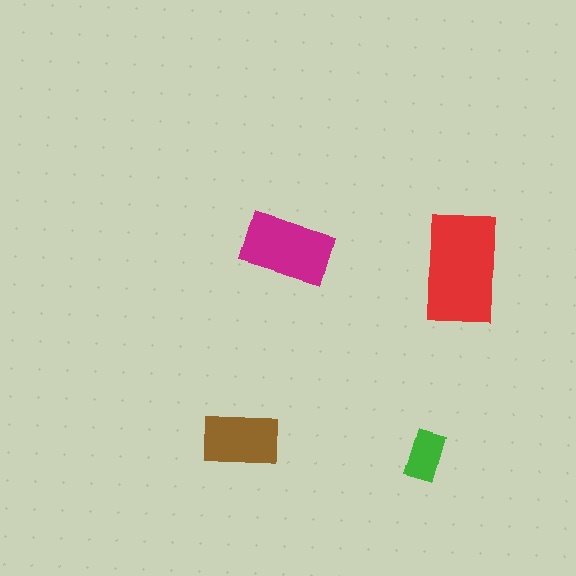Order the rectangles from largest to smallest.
the red one, the magenta one, the brown one, the green one.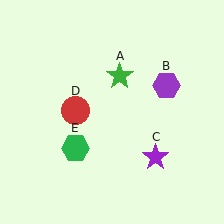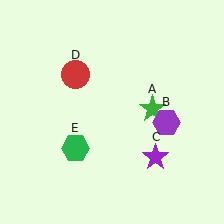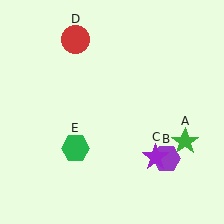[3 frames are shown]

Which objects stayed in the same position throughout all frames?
Purple star (object C) and green hexagon (object E) remained stationary.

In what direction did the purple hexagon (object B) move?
The purple hexagon (object B) moved down.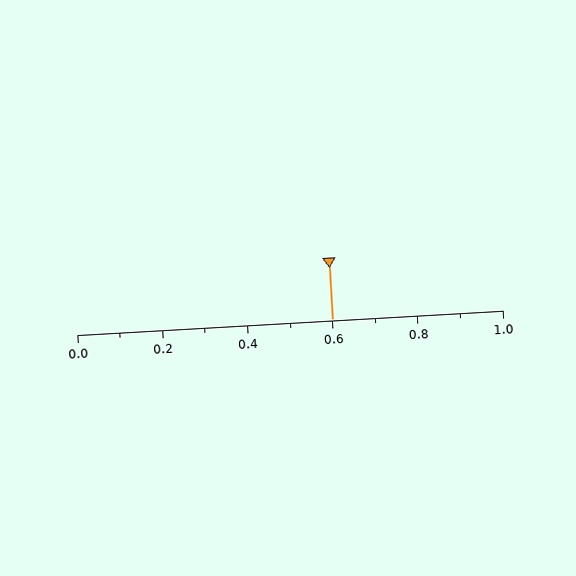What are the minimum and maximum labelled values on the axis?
The axis runs from 0.0 to 1.0.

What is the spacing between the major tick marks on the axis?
The major ticks are spaced 0.2 apart.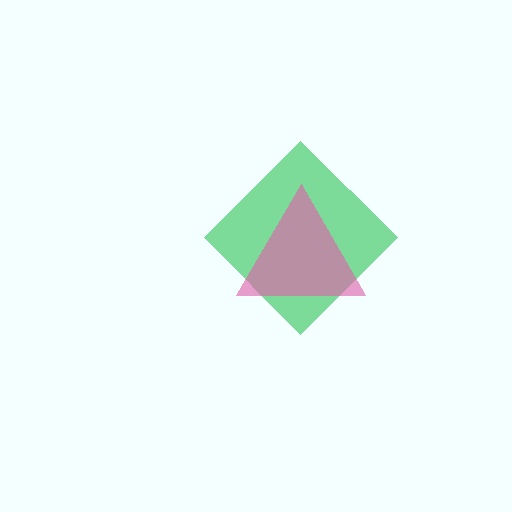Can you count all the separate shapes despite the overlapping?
Yes, there are 2 separate shapes.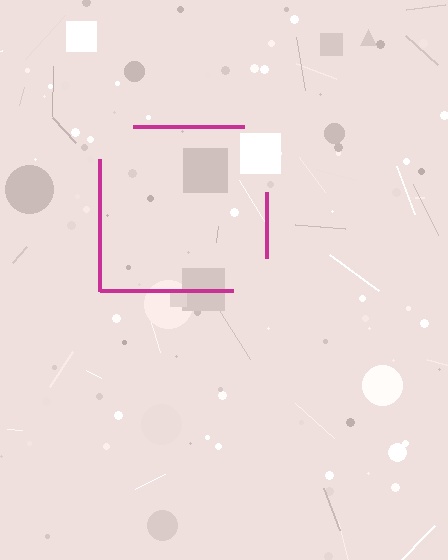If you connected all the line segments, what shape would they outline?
They would outline a square.